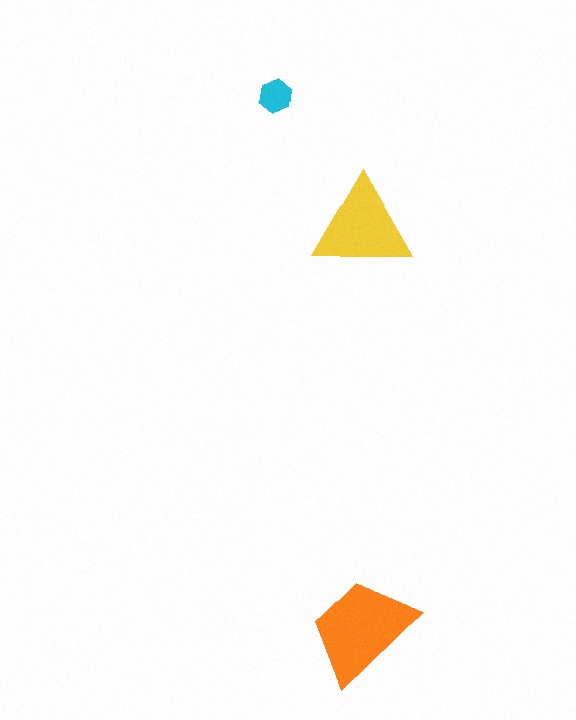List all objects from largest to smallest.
The orange trapezoid, the yellow triangle, the cyan hexagon.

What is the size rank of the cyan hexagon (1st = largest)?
3rd.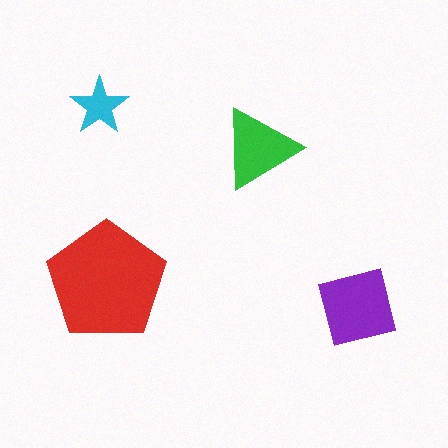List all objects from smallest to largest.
The cyan star, the green triangle, the purple square, the red pentagon.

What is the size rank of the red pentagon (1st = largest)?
1st.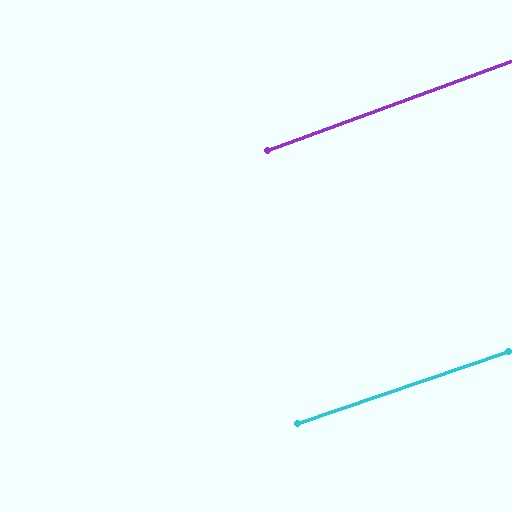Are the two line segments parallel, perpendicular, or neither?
Parallel — their directions differ by only 1.2°.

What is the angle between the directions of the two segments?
Approximately 1 degree.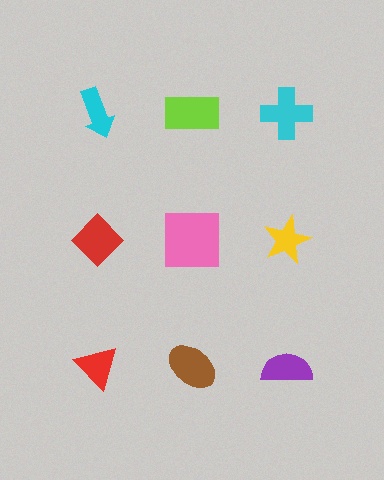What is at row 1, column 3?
A cyan cross.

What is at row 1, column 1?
A cyan arrow.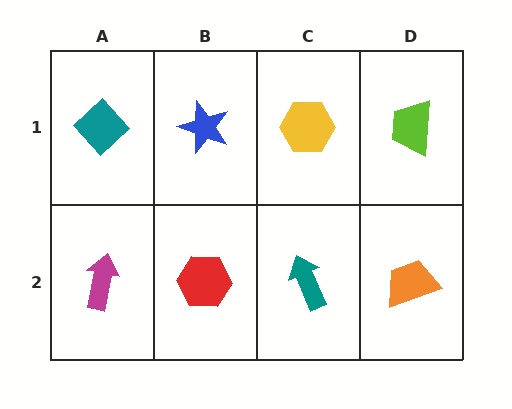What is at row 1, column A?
A teal diamond.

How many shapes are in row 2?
4 shapes.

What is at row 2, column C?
A teal arrow.